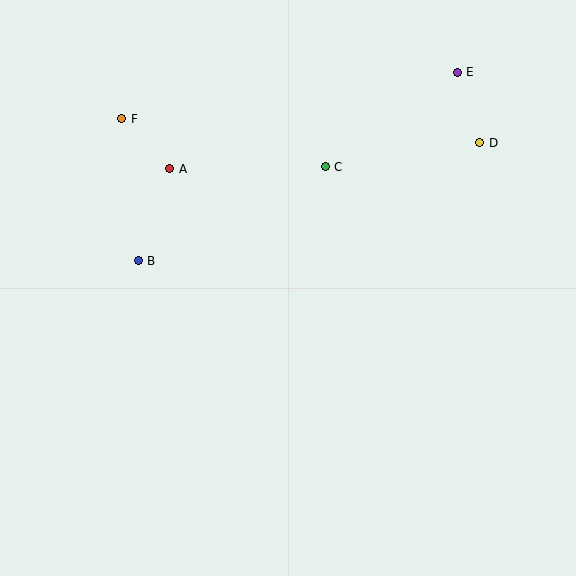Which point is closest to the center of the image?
Point C at (325, 167) is closest to the center.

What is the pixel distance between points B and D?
The distance between B and D is 361 pixels.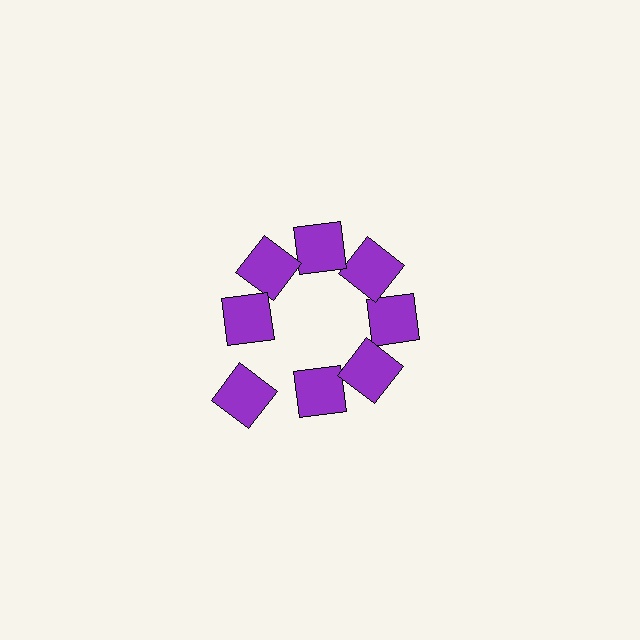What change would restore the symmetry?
The symmetry would be restored by moving it inward, back onto the ring so that all 8 squares sit at equal angles and equal distance from the center.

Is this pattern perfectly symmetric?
No. The 8 purple squares are arranged in a ring, but one element near the 8 o'clock position is pushed outward from the center, breaking the 8-fold rotational symmetry.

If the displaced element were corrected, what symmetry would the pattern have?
It would have 8-fold rotational symmetry — the pattern would map onto itself every 45 degrees.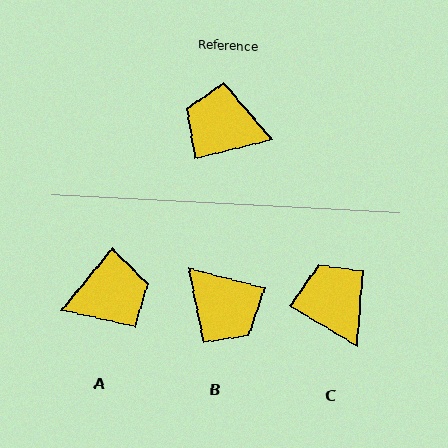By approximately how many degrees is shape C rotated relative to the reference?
Approximately 44 degrees clockwise.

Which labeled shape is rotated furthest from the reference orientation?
B, about 152 degrees away.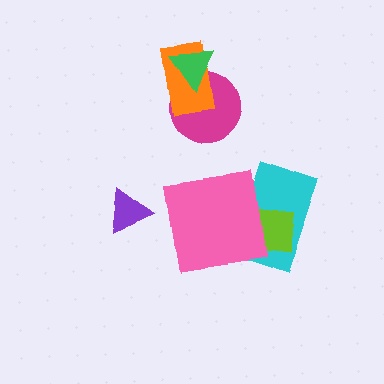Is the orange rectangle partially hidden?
Yes, it is partially covered by another shape.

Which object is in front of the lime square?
The pink square is in front of the lime square.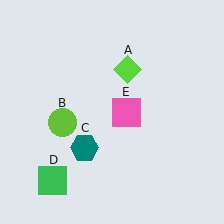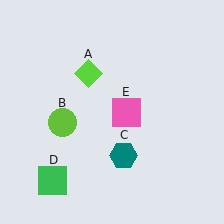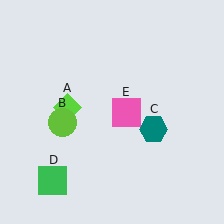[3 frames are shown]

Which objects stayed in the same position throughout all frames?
Lime circle (object B) and green square (object D) and pink square (object E) remained stationary.